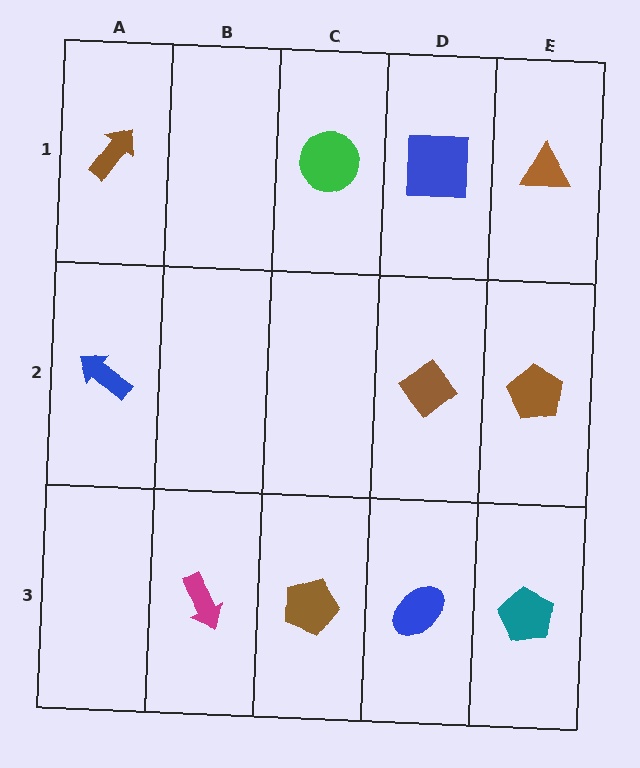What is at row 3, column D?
A blue ellipse.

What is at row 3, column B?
A magenta arrow.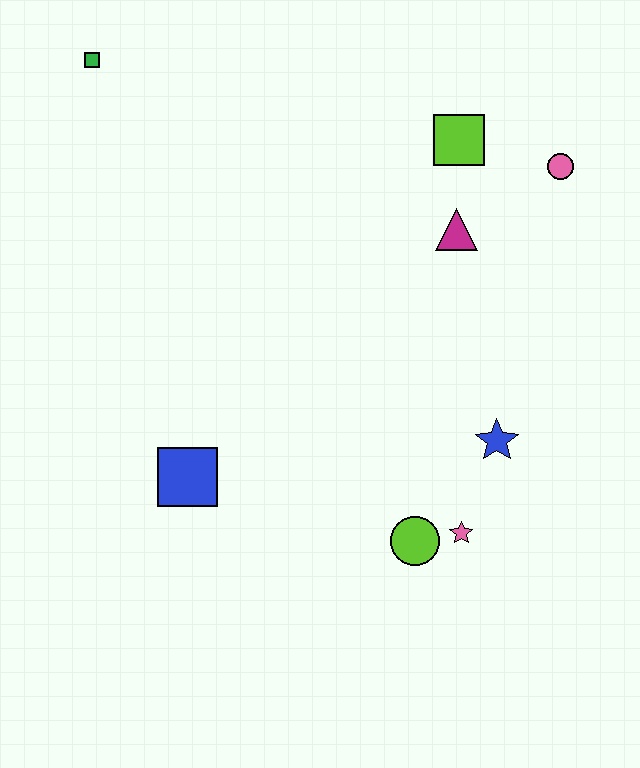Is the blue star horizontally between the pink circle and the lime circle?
Yes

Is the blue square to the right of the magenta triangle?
No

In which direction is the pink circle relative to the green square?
The pink circle is to the right of the green square.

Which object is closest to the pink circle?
The lime square is closest to the pink circle.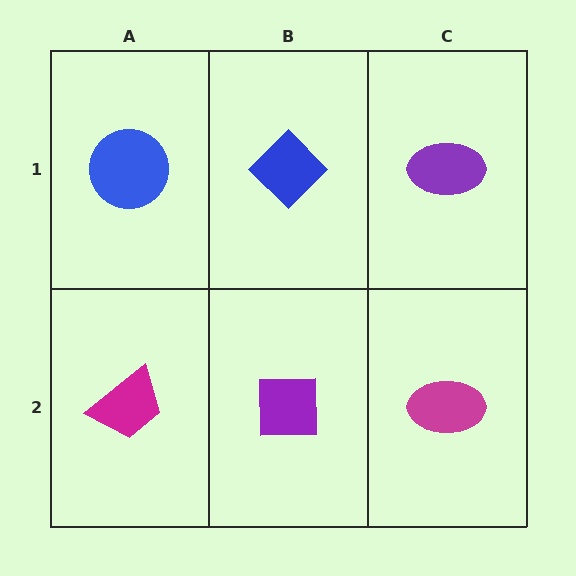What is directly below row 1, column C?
A magenta ellipse.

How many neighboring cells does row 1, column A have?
2.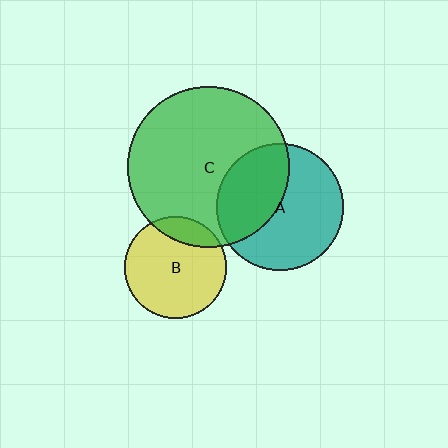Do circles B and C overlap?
Yes.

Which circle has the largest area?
Circle C (green).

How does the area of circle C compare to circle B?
Approximately 2.5 times.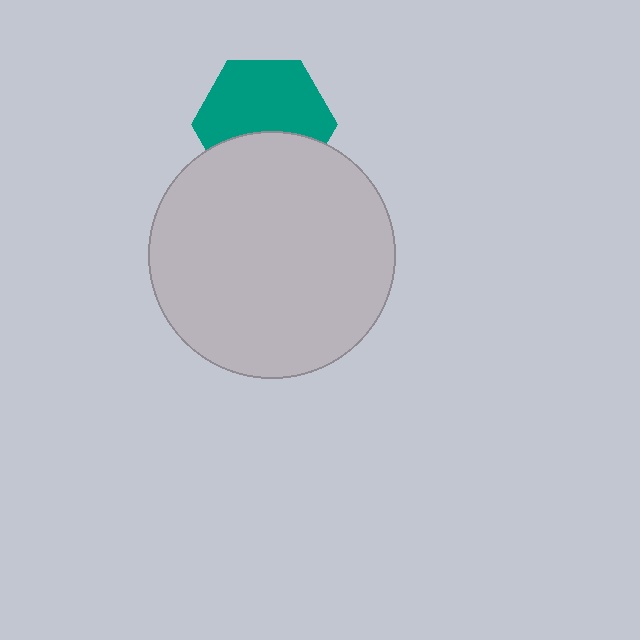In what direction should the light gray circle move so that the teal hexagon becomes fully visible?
The light gray circle should move down. That is the shortest direction to clear the overlap and leave the teal hexagon fully visible.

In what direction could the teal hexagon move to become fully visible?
The teal hexagon could move up. That would shift it out from behind the light gray circle entirely.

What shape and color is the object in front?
The object in front is a light gray circle.